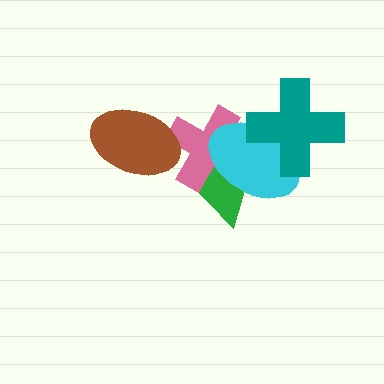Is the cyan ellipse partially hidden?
Yes, it is partially covered by another shape.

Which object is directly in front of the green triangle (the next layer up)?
The pink cross is directly in front of the green triangle.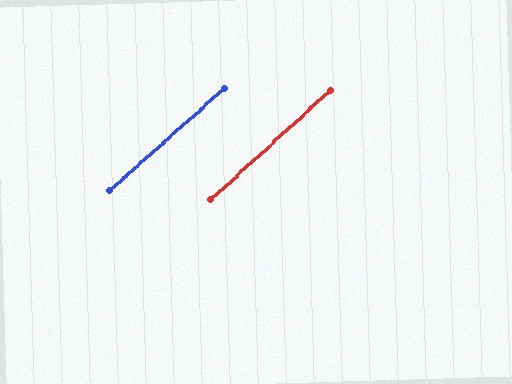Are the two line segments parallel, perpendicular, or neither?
Parallel — their directions differ by only 0.7°.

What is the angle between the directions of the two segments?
Approximately 1 degree.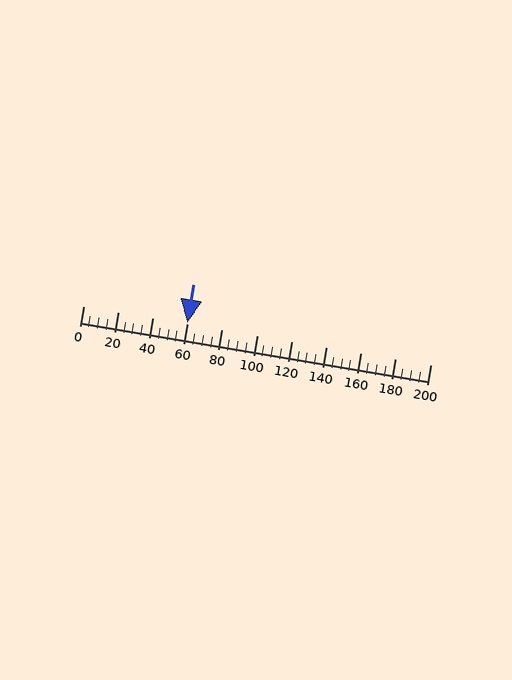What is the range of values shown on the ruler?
The ruler shows values from 0 to 200.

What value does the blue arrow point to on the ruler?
The blue arrow points to approximately 60.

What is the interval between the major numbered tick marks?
The major tick marks are spaced 20 units apart.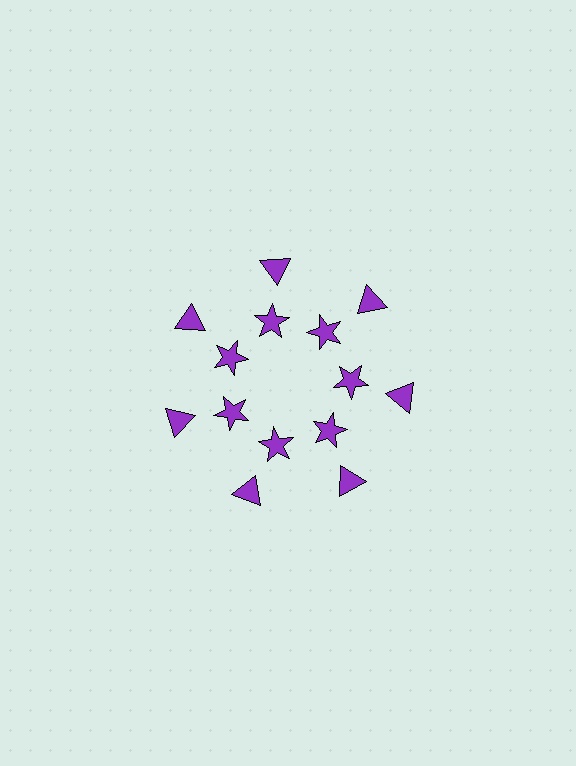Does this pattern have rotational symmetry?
Yes, this pattern has 7-fold rotational symmetry. It looks the same after rotating 51 degrees around the center.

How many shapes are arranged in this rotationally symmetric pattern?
There are 14 shapes, arranged in 7 groups of 2.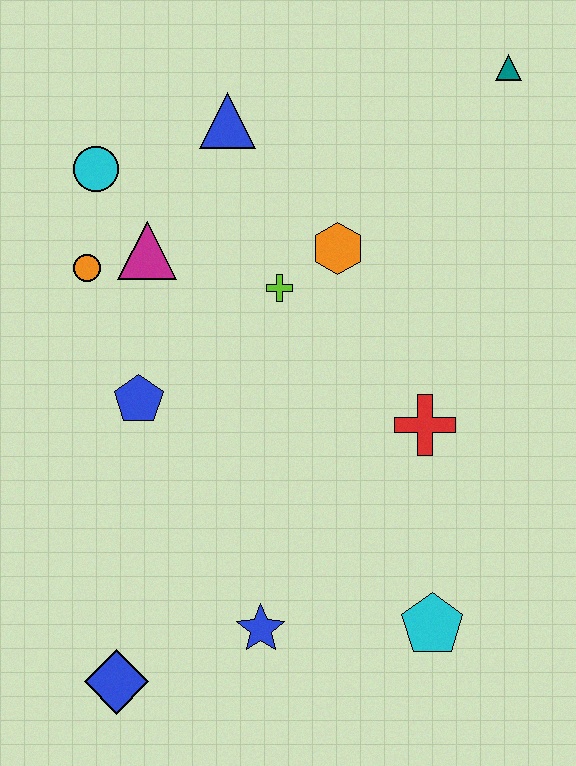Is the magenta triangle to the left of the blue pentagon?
No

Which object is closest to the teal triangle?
The orange hexagon is closest to the teal triangle.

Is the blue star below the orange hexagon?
Yes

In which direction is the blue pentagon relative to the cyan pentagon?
The blue pentagon is to the left of the cyan pentagon.